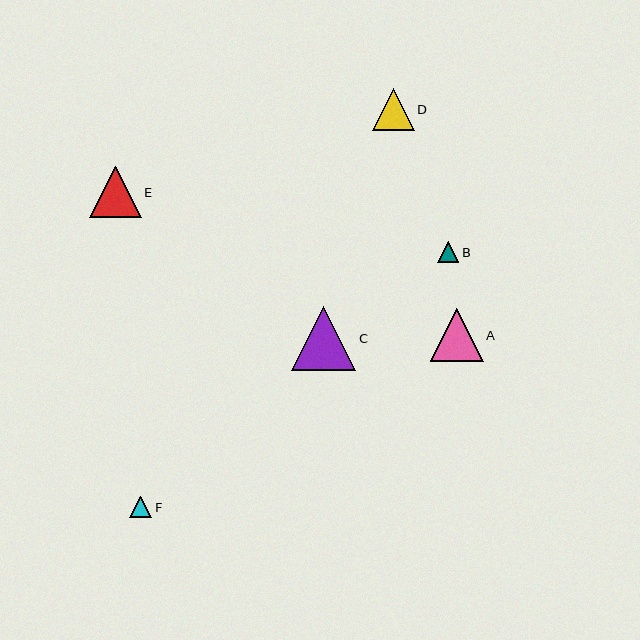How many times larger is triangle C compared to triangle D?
Triangle C is approximately 1.5 times the size of triangle D.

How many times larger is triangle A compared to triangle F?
Triangle A is approximately 2.5 times the size of triangle F.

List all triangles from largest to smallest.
From largest to smallest: C, A, E, D, F, B.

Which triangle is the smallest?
Triangle B is the smallest with a size of approximately 21 pixels.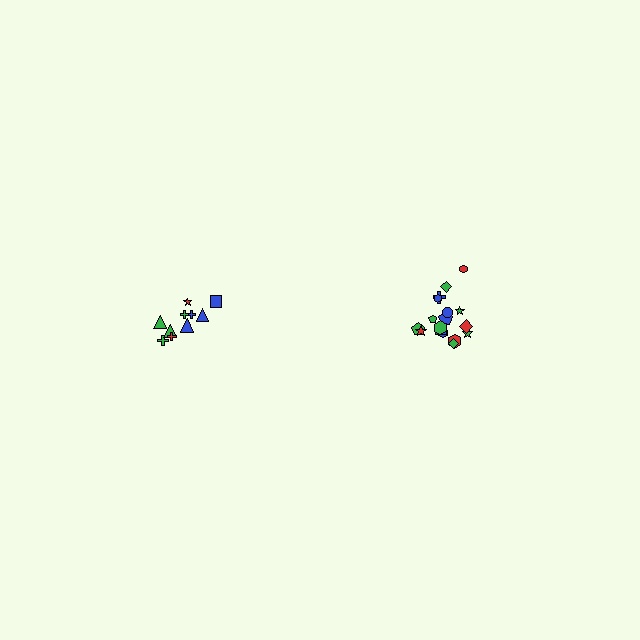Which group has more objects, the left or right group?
The right group.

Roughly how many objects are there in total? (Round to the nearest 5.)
Roughly 30 objects in total.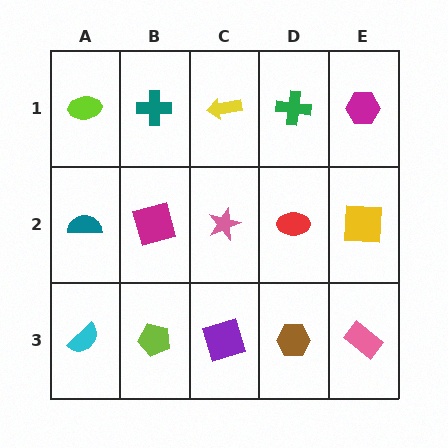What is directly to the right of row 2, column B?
A pink star.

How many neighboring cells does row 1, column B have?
3.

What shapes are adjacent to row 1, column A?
A teal semicircle (row 2, column A), a teal cross (row 1, column B).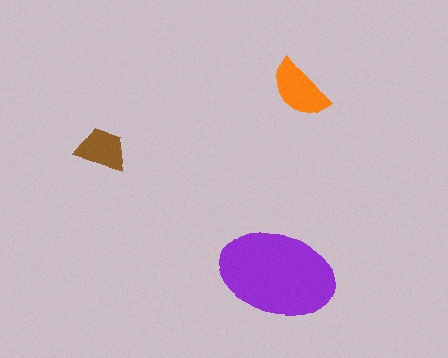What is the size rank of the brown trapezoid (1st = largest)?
3rd.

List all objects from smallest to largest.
The brown trapezoid, the orange semicircle, the purple ellipse.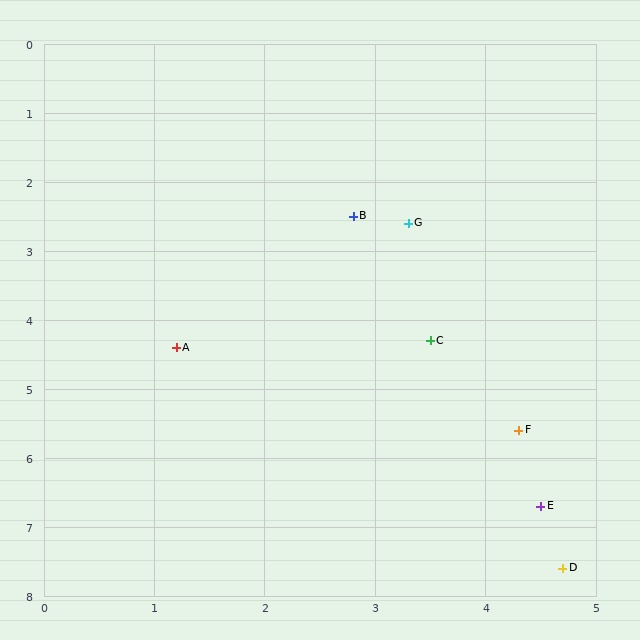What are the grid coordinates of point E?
Point E is at approximately (4.5, 6.7).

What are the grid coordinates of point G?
Point G is at approximately (3.3, 2.6).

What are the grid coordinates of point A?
Point A is at approximately (1.2, 4.4).